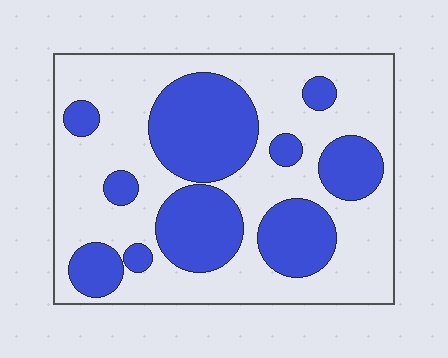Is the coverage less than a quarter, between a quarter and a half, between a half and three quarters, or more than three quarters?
Between a quarter and a half.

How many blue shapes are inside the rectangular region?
10.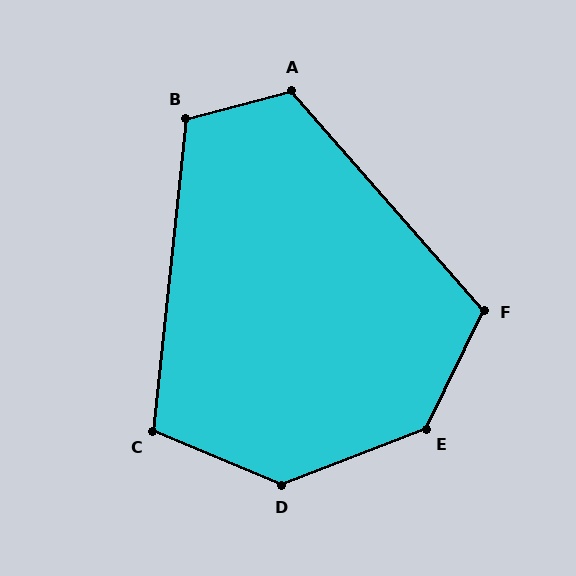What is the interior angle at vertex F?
Approximately 113 degrees (obtuse).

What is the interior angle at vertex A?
Approximately 116 degrees (obtuse).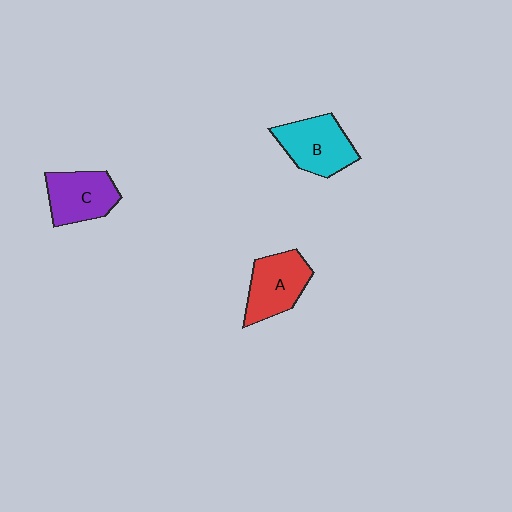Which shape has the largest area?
Shape B (cyan).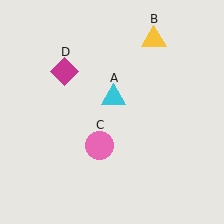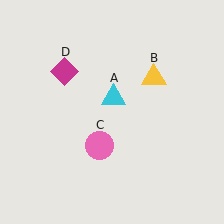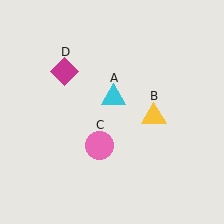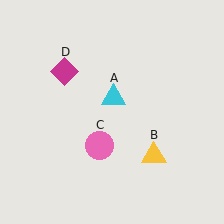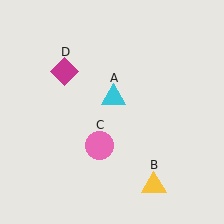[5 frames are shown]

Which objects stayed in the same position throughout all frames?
Cyan triangle (object A) and pink circle (object C) and magenta diamond (object D) remained stationary.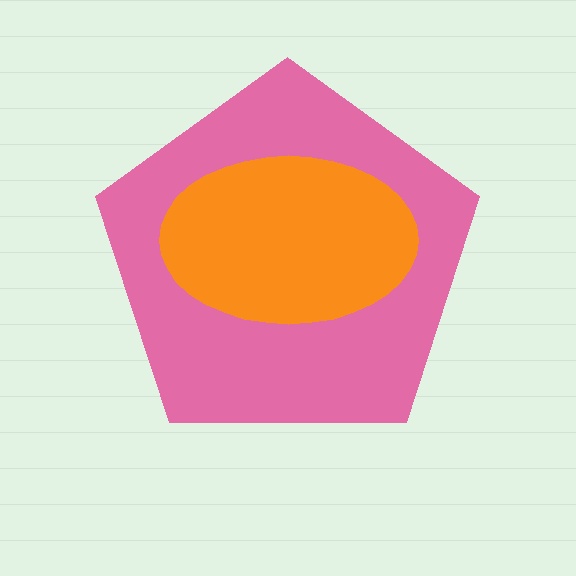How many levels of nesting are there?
2.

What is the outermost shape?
The pink pentagon.